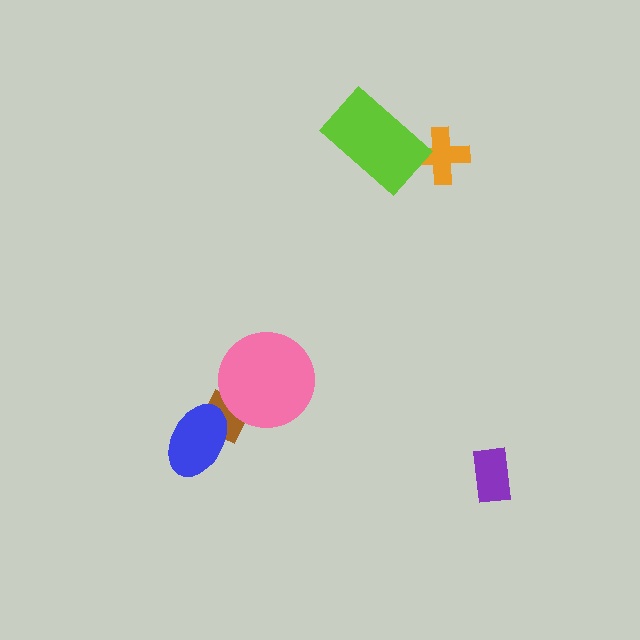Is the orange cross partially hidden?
Yes, it is partially covered by another shape.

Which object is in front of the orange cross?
The lime rectangle is in front of the orange cross.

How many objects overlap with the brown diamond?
2 objects overlap with the brown diamond.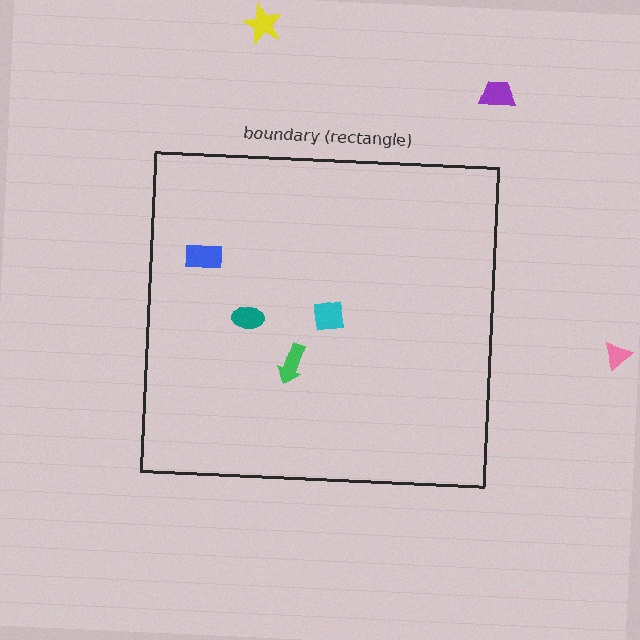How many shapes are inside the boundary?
4 inside, 3 outside.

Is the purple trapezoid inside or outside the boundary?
Outside.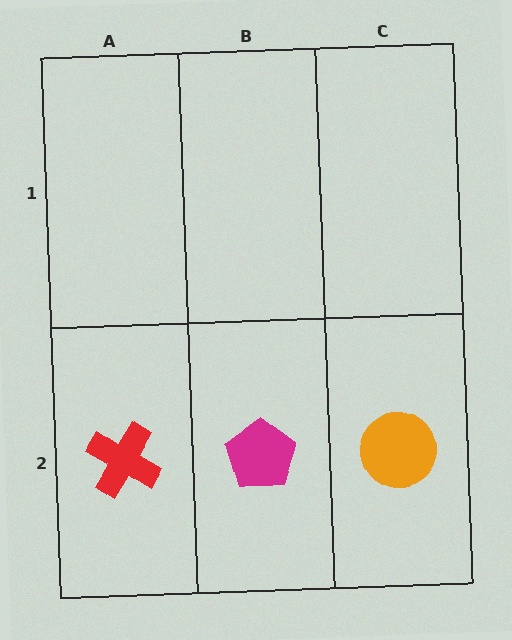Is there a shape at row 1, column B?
No, that cell is empty.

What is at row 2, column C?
An orange circle.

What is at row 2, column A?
A red cross.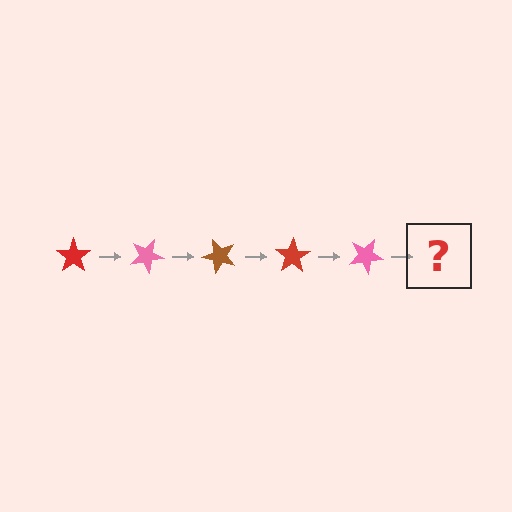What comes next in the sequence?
The next element should be a brown star, rotated 125 degrees from the start.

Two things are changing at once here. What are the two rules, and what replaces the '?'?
The two rules are that it rotates 25 degrees each step and the color cycles through red, pink, and brown. The '?' should be a brown star, rotated 125 degrees from the start.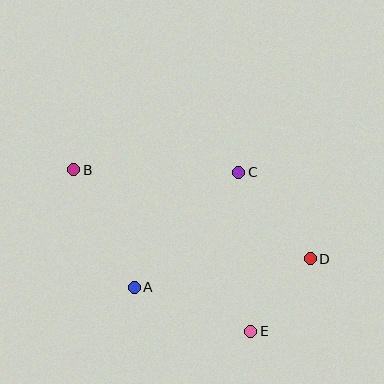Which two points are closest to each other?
Points D and E are closest to each other.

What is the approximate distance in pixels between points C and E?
The distance between C and E is approximately 159 pixels.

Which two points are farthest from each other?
Points B and D are farthest from each other.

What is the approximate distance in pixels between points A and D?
The distance between A and D is approximately 178 pixels.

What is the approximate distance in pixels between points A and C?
The distance between A and C is approximately 155 pixels.